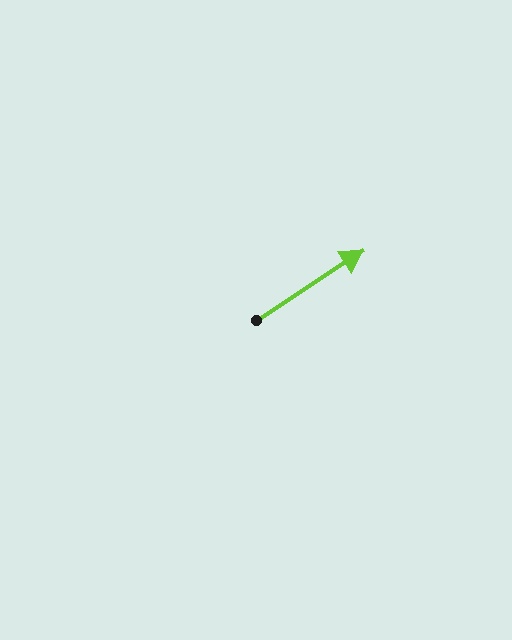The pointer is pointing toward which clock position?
Roughly 2 o'clock.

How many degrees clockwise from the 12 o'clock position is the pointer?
Approximately 57 degrees.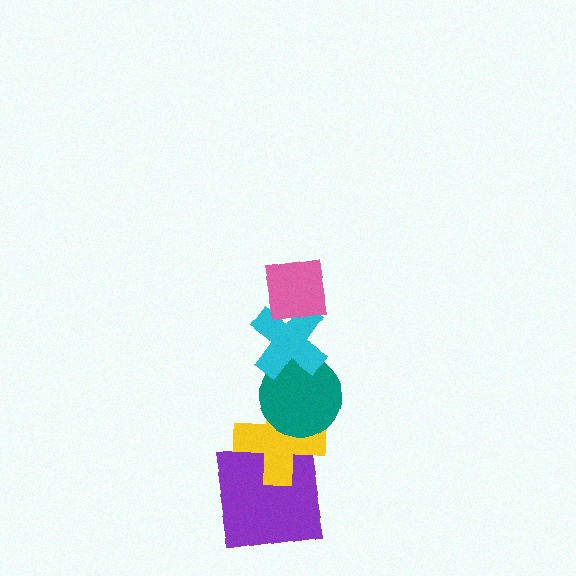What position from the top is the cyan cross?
The cyan cross is 2nd from the top.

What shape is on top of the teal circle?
The cyan cross is on top of the teal circle.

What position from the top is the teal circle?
The teal circle is 3rd from the top.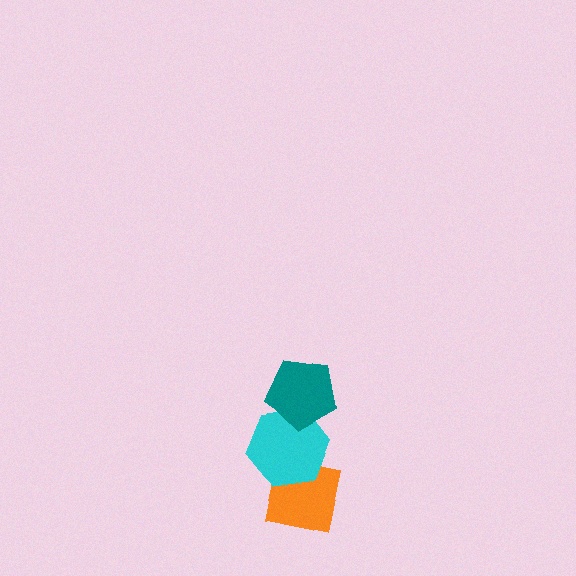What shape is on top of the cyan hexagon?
The teal pentagon is on top of the cyan hexagon.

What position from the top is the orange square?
The orange square is 3rd from the top.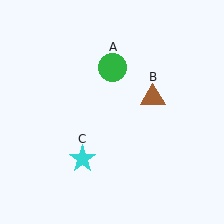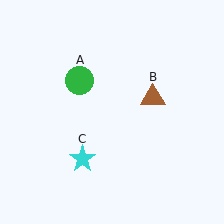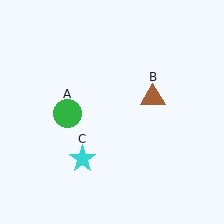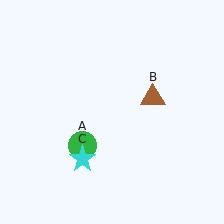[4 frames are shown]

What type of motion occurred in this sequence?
The green circle (object A) rotated counterclockwise around the center of the scene.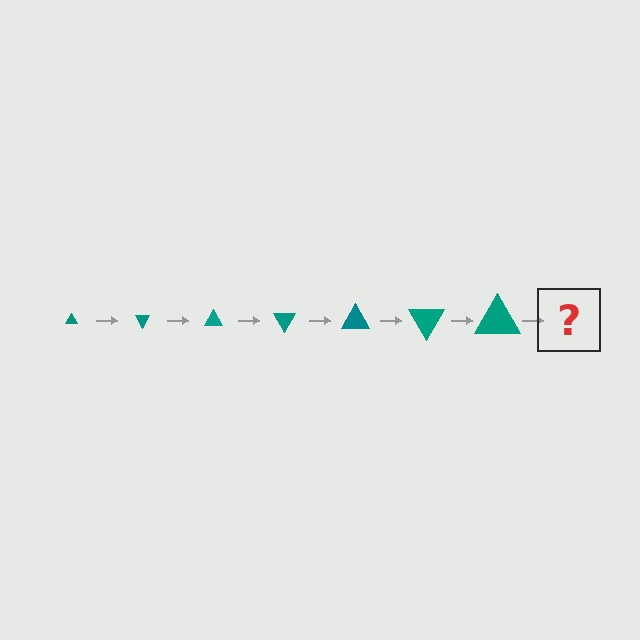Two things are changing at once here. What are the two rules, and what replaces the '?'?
The two rules are that the triangle grows larger each step and it rotates 60 degrees each step. The '?' should be a triangle, larger than the previous one and rotated 420 degrees from the start.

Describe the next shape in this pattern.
It should be a triangle, larger than the previous one and rotated 420 degrees from the start.